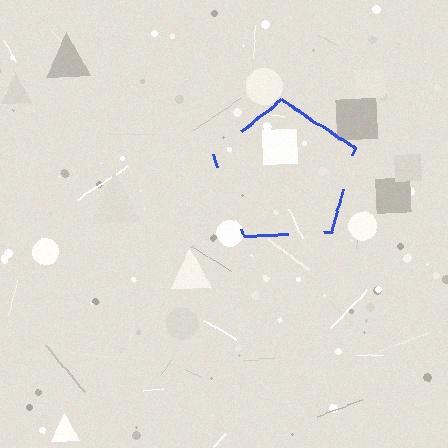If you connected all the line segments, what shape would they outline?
They would outline a pentagon.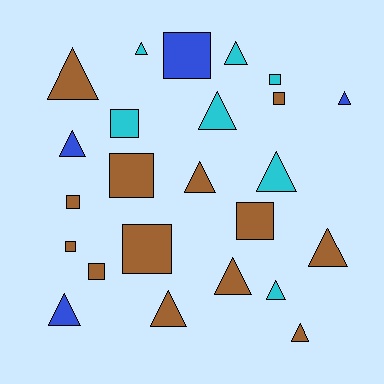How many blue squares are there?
There is 1 blue square.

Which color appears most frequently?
Brown, with 13 objects.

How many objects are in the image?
There are 24 objects.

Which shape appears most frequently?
Triangle, with 14 objects.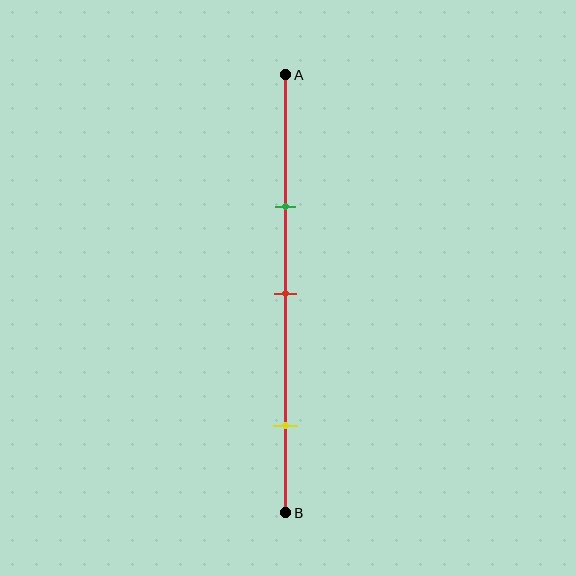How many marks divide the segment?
There are 3 marks dividing the segment.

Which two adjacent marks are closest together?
The green and red marks are the closest adjacent pair.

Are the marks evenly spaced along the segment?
No, the marks are not evenly spaced.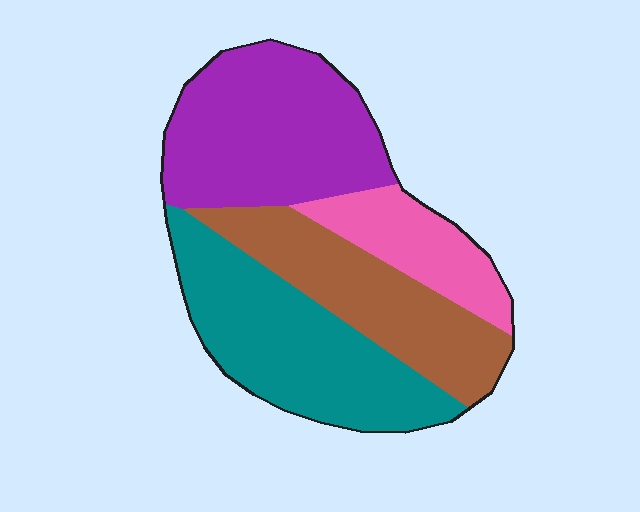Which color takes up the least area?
Pink, at roughly 15%.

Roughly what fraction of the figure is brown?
Brown covers 24% of the figure.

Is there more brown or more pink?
Brown.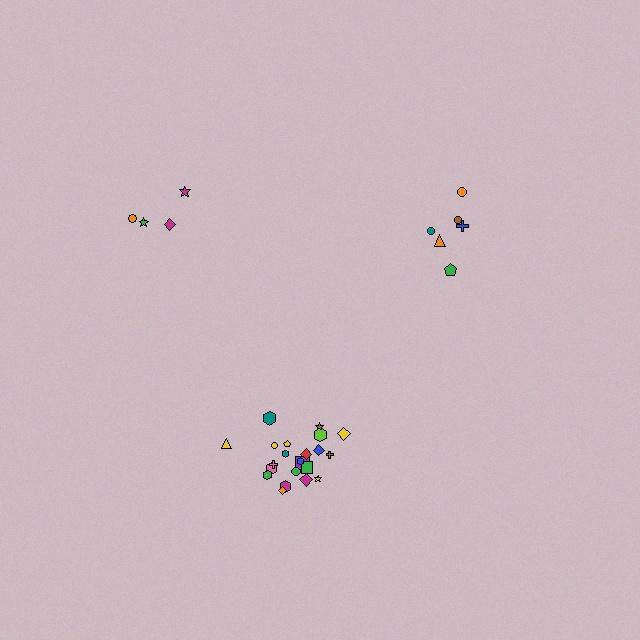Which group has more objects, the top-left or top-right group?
The top-right group.